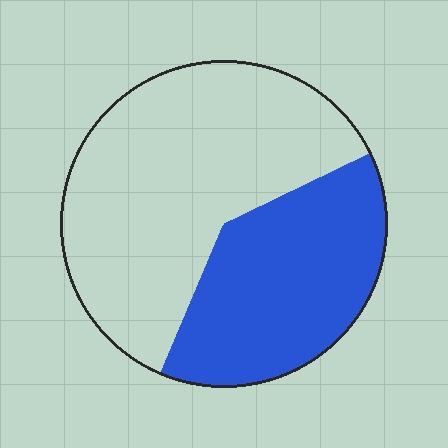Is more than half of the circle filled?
No.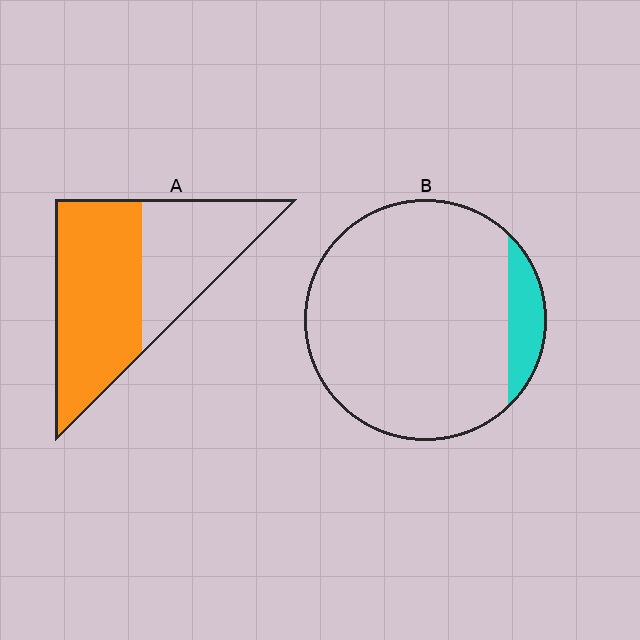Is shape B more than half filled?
No.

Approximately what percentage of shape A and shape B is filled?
A is approximately 60% and B is approximately 10%.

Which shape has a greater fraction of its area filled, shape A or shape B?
Shape A.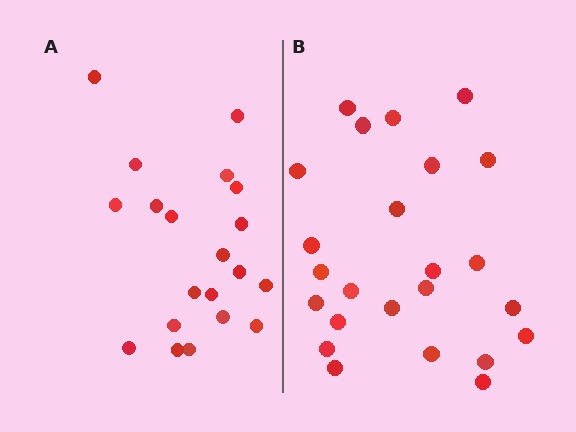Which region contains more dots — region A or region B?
Region B (the right region) has more dots.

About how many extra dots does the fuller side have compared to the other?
Region B has about 4 more dots than region A.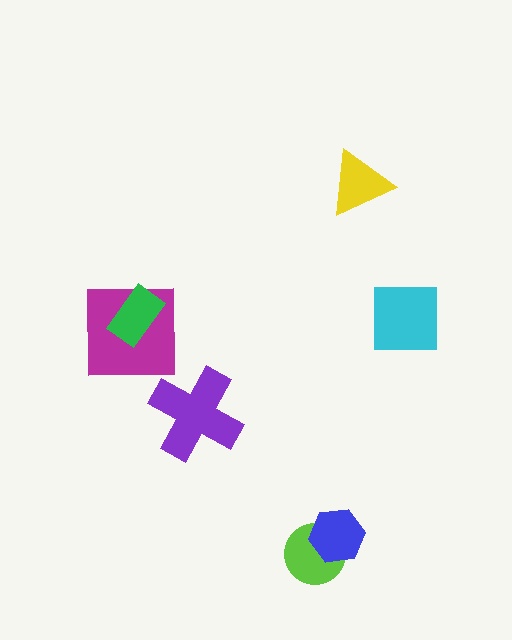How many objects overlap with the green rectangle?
1 object overlaps with the green rectangle.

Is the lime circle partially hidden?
Yes, it is partially covered by another shape.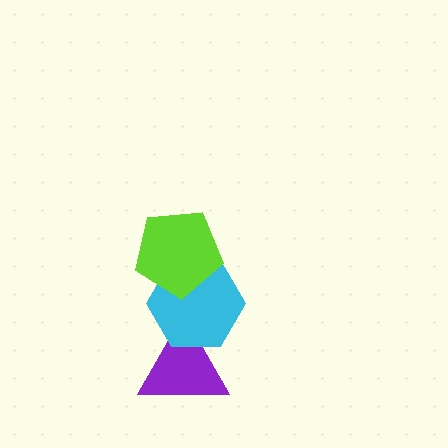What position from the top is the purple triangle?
The purple triangle is 3rd from the top.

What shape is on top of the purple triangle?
The cyan hexagon is on top of the purple triangle.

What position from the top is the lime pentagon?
The lime pentagon is 1st from the top.